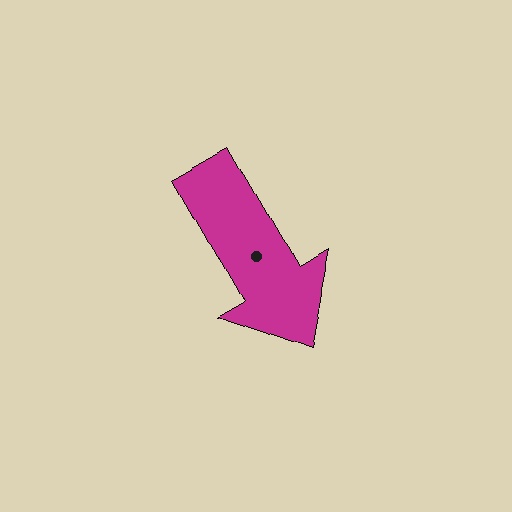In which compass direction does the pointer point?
Southeast.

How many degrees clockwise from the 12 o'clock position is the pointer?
Approximately 150 degrees.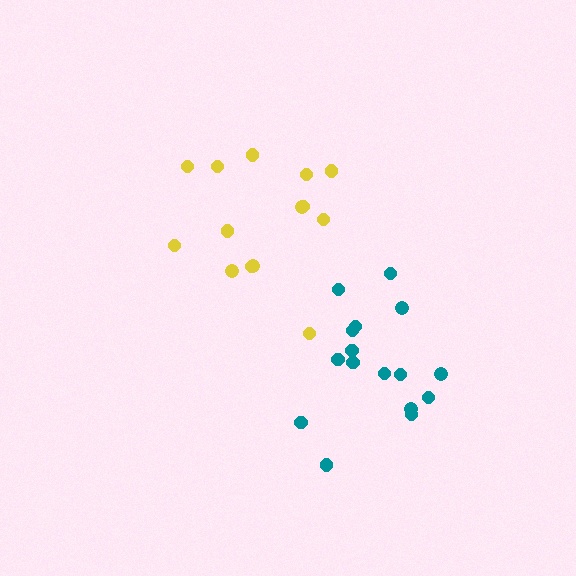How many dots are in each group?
Group 1: 14 dots, Group 2: 16 dots (30 total).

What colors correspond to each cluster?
The clusters are colored: yellow, teal.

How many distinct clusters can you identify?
There are 2 distinct clusters.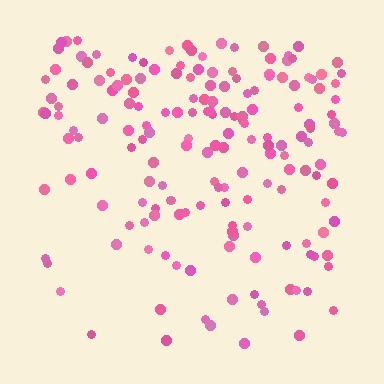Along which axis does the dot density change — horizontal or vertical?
Vertical.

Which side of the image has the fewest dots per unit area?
The bottom.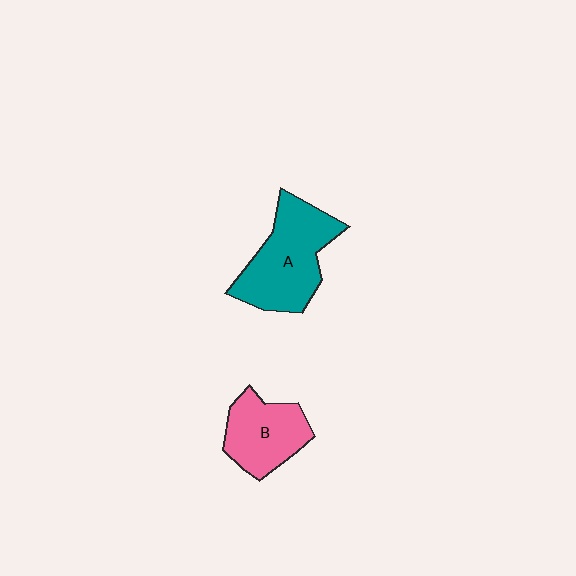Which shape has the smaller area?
Shape B (pink).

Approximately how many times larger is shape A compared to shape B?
Approximately 1.4 times.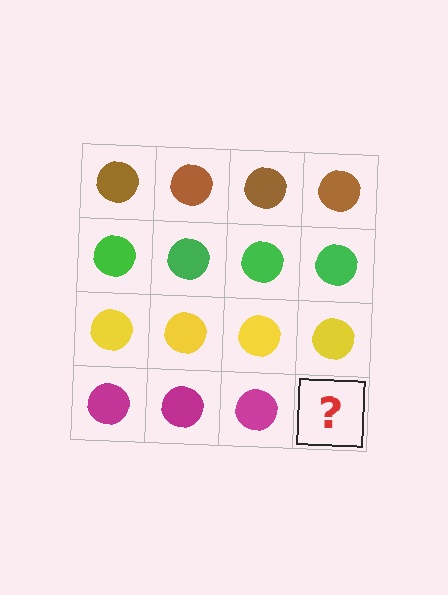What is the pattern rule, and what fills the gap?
The rule is that each row has a consistent color. The gap should be filled with a magenta circle.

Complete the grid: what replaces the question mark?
The question mark should be replaced with a magenta circle.